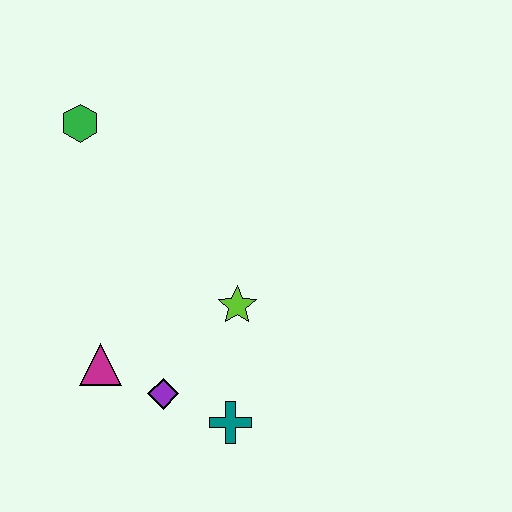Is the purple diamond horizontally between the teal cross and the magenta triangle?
Yes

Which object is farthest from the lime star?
The green hexagon is farthest from the lime star.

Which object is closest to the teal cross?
The purple diamond is closest to the teal cross.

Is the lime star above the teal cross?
Yes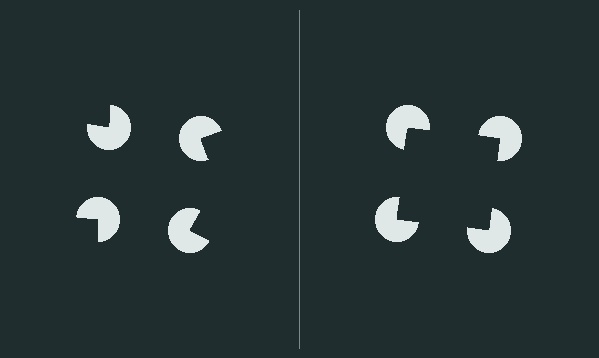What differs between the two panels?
The pac-man discs are positioned identically on both sides; only the wedge orientations differ. On the right they align to a square; on the left they are misaligned.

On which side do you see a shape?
An illusory square appears on the right side. On the left side the wedge cuts are rotated, so no coherent shape forms.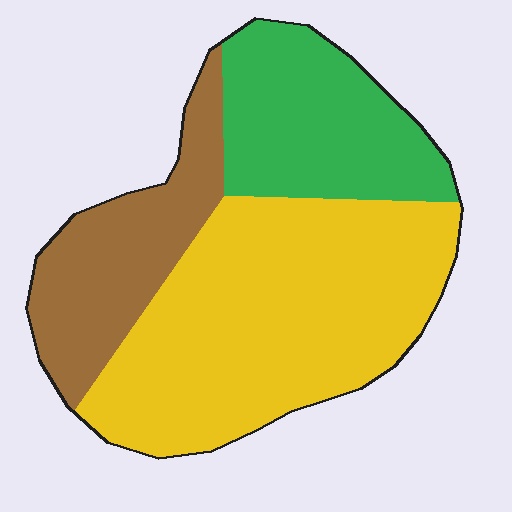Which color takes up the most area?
Yellow, at roughly 50%.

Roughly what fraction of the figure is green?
Green covers 25% of the figure.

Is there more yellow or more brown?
Yellow.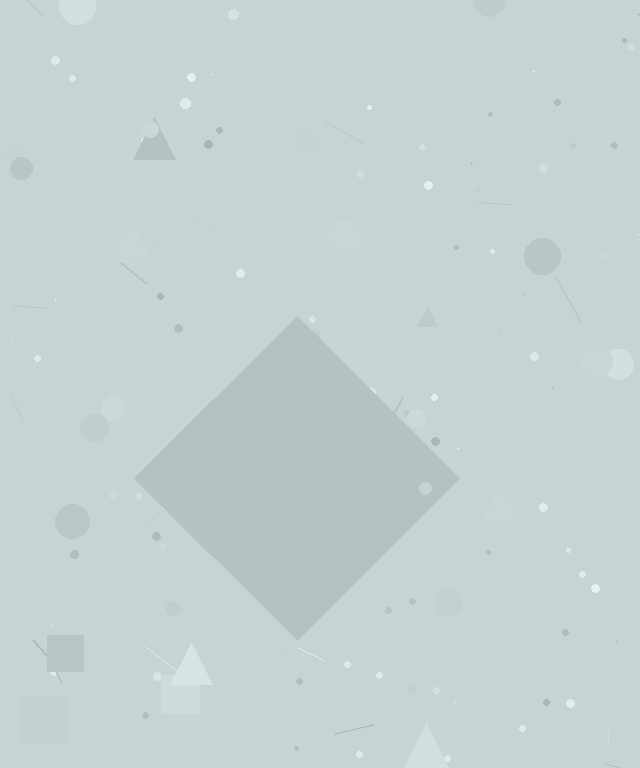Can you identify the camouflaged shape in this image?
The camouflaged shape is a diamond.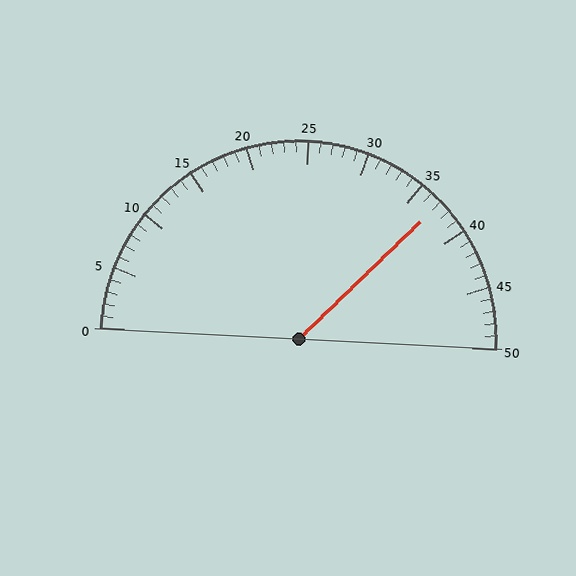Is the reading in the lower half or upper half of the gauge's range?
The reading is in the upper half of the range (0 to 50).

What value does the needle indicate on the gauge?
The needle indicates approximately 37.